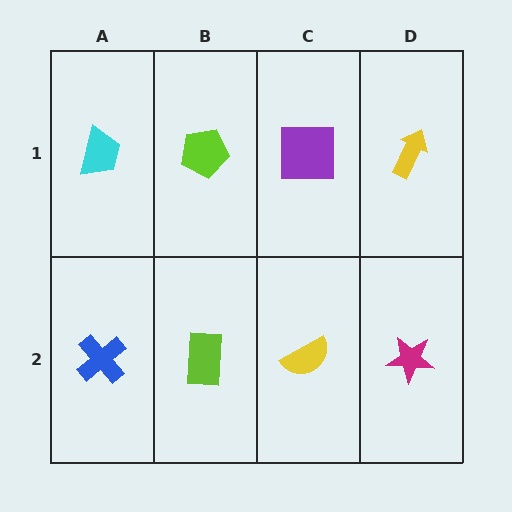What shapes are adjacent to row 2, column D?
A yellow arrow (row 1, column D), a yellow semicircle (row 2, column C).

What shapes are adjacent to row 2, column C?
A purple square (row 1, column C), a lime rectangle (row 2, column B), a magenta star (row 2, column D).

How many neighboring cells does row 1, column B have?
3.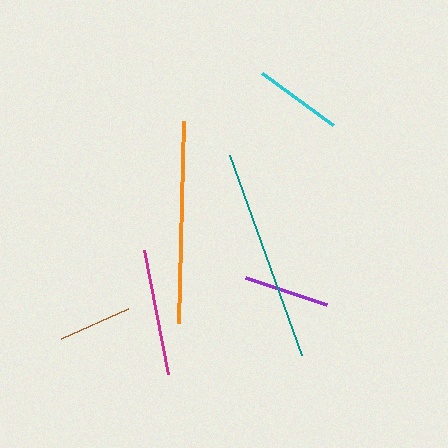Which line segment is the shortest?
The brown line is the shortest at approximately 74 pixels.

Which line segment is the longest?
The teal line is the longest at approximately 213 pixels.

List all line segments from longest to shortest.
From longest to shortest: teal, orange, magenta, cyan, purple, brown.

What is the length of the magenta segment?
The magenta segment is approximately 126 pixels long.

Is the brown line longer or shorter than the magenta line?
The magenta line is longer than the brown line.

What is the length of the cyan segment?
The cyan segment is approximately 88 pixels long.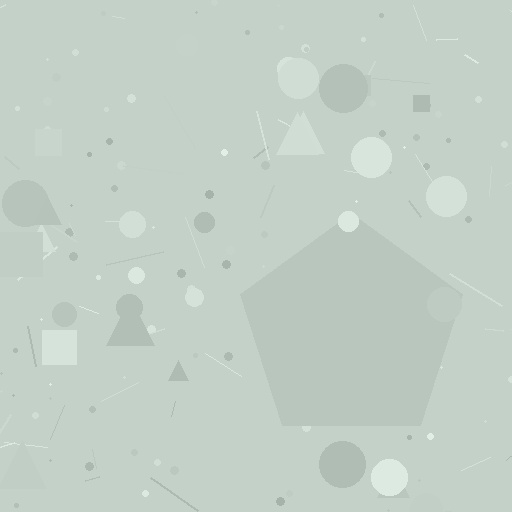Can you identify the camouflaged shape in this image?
The camouflaged shape is a pentagon.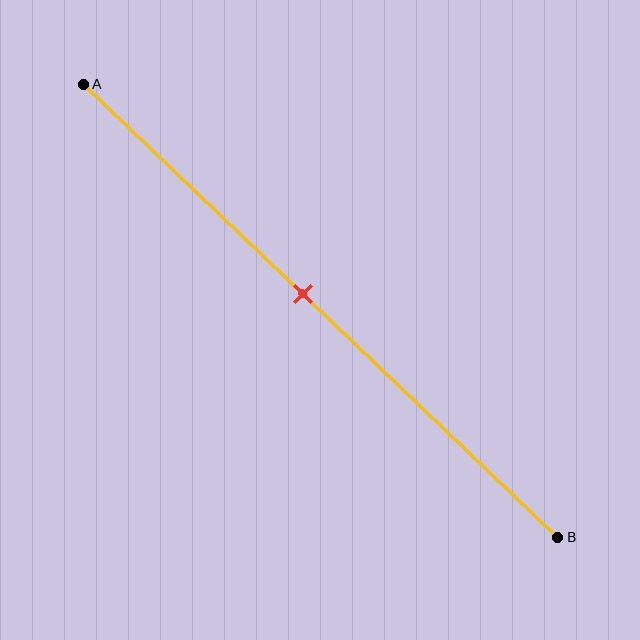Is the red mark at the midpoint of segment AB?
No, the mark is at about 45% from A, not at the 50% midpoint.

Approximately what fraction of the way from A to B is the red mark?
The red mark is approximately 45% of the way from A to B.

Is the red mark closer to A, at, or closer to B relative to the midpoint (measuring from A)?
The red mark is closer to point A than the midpoint of segment AB.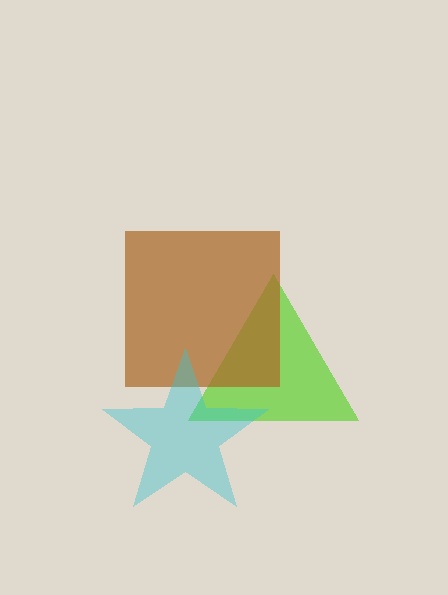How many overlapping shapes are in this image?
There are 3 overlapping shapes in the image.